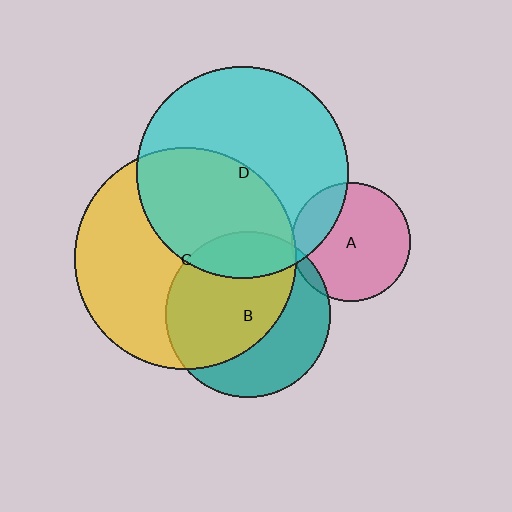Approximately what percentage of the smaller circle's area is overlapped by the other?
Approximately 5%.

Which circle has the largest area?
Circle C (yellow).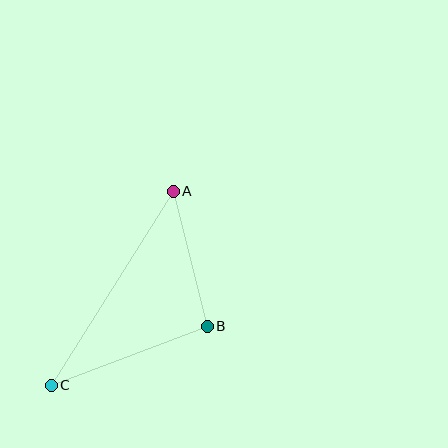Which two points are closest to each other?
Points A and B are closest to each other.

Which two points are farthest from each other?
Points A and C are farthest from each other.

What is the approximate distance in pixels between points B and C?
The distance between B and C is approximately 167 pixels.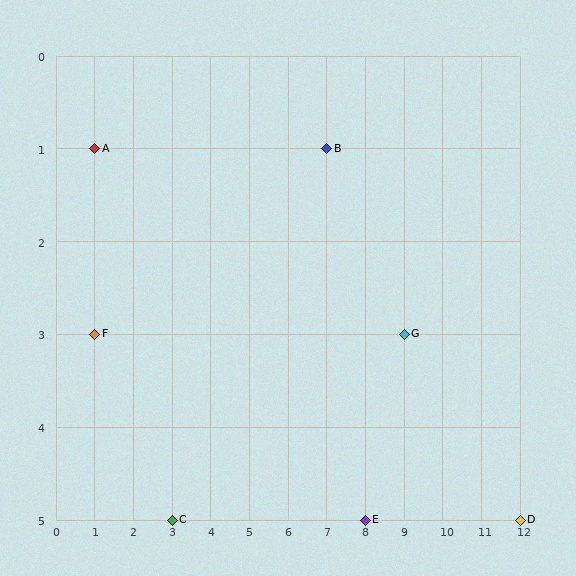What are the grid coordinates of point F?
Point F is at grid coordinates (1, 3).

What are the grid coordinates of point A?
Point A is at grid coordinates (1, 1).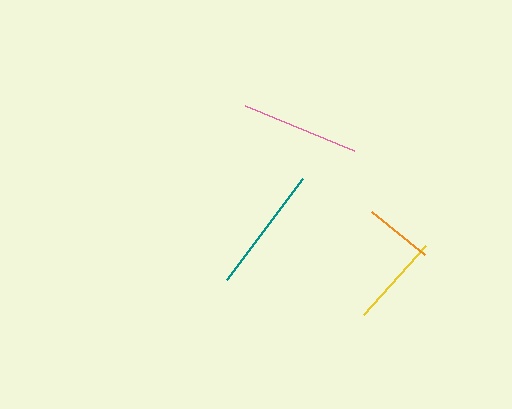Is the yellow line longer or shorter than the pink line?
The pink line is longer than the yellow line.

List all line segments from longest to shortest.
From longest to shortest: teal, pink, yellow, orange.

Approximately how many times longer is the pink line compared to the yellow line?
The pink line is approximately 1.3 times the length of the yellow line.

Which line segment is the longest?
The teal line is the longest at approximately 126 pixels.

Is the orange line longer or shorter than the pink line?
The pink line is longer than the orange line.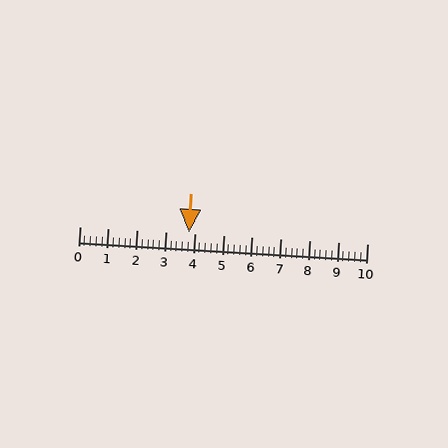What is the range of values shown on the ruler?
The ruler shows values from 0 to 10.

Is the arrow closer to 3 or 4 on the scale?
The arrow is closer to 4.